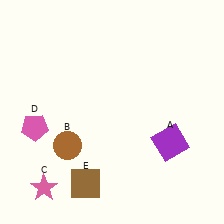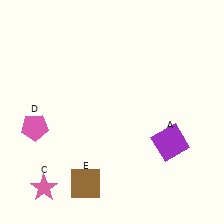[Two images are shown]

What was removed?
The brown circle (B) was removed in Image 2.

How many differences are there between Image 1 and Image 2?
There is 1 difference between the two images.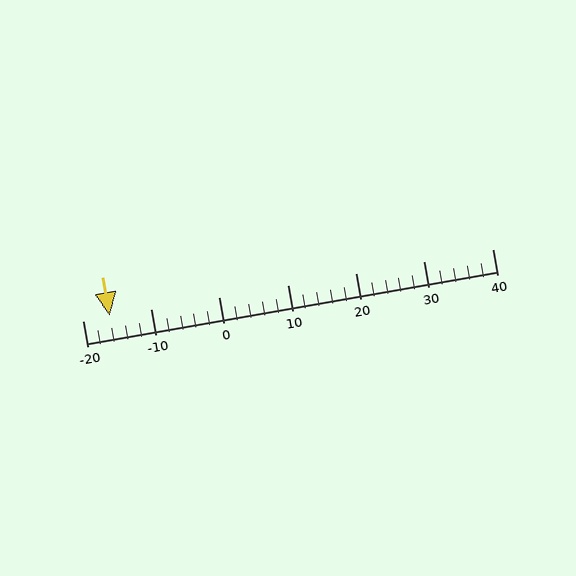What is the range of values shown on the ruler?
The ruler shows values from -20 to 40.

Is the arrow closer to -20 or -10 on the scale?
The arrow is closer to -20.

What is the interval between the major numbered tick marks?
The major tick marks are spaced 10 units apart.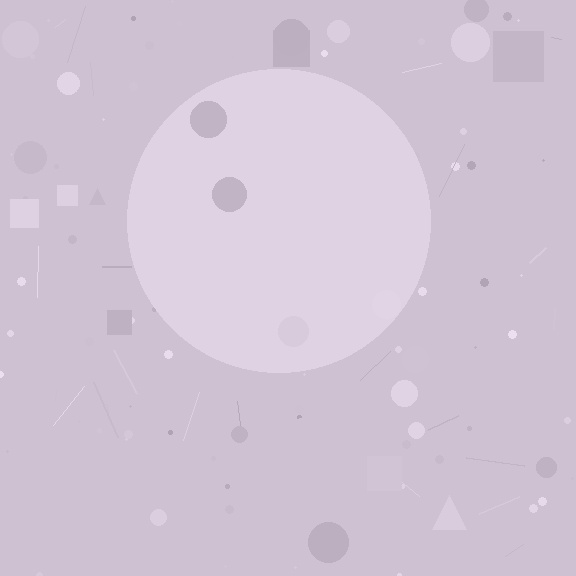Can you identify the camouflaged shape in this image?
The camouflaged shape is a circle.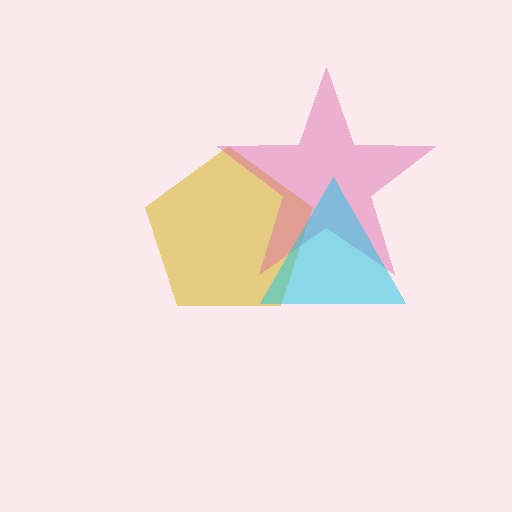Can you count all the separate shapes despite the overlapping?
Yes, there are 3 separate shapes.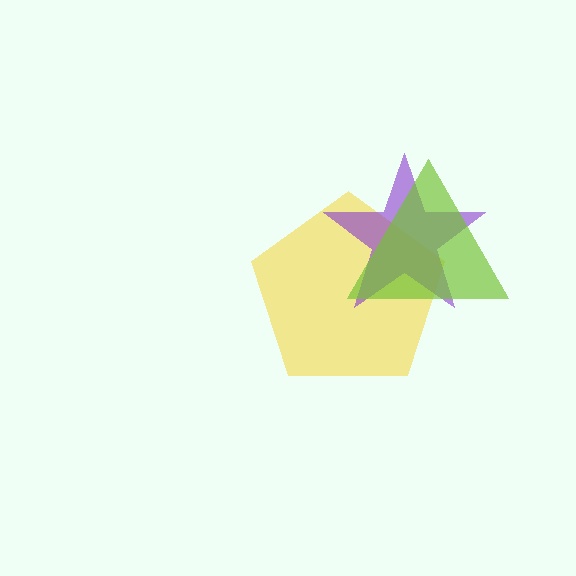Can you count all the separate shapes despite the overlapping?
Yes, there are 3 separate shapes.